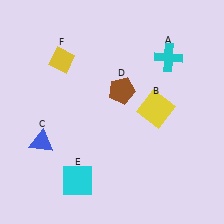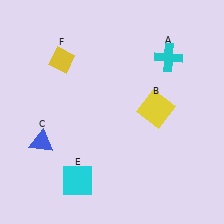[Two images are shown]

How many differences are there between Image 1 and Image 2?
There is 1 difference between the two images.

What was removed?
The brown pentagon (D) was removed in Image 2.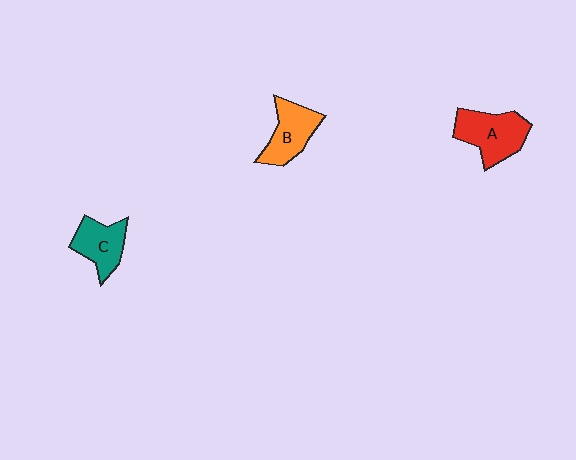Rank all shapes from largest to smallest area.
From largest to smallest: A (red), B (orange), C (teal).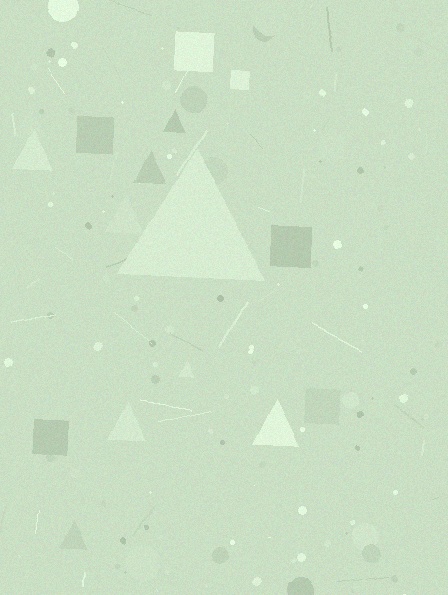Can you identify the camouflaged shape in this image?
The camouflaged shape is a triangle.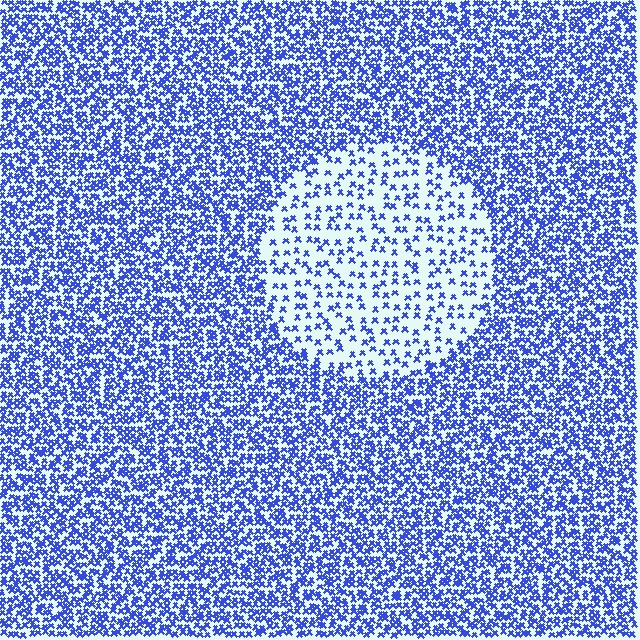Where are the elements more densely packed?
The elements are more densely packed outside the circle boundary.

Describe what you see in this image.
The image contains small blue elements arranged at two different densities. A circle-shaped region is visible where the elements are less densely packed than the surrounding area.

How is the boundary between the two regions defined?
The boundary is defined by a change in element density (approximately 2.7x ratio). All elements are the same color, size, and shape.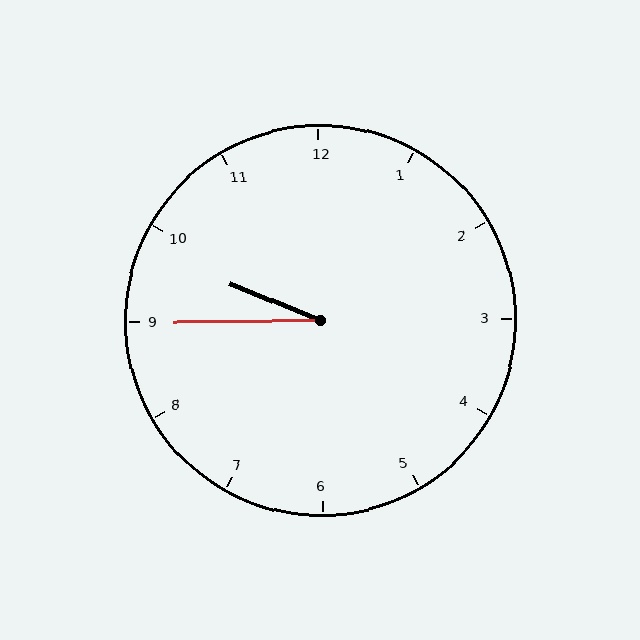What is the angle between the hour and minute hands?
Approximately 22 degrees.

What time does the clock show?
9:45.